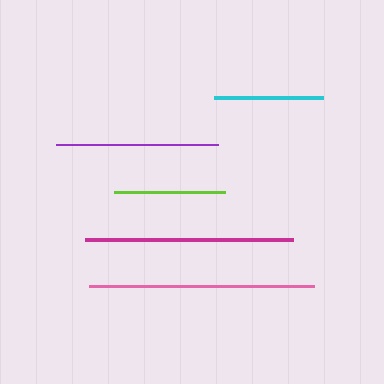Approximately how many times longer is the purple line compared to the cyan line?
The purple line is approximately 1.5 times the length of the cyan line.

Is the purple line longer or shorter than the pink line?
The pink line is longer than the purple line.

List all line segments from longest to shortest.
From longest to shortest: pink, magenta, purple, lime, cyan.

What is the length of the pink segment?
The pink segment is approximately 225 pixels long.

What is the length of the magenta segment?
The magenta segment is approximately 208 pixels long.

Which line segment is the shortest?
The cyan line is the shortest at approximately 109 pixels.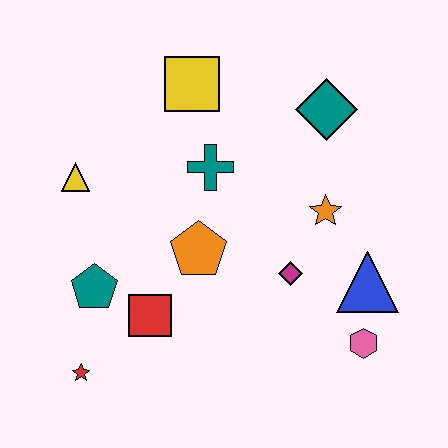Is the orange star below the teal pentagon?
No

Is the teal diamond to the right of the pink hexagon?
No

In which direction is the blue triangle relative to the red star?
The blue triangle is to the right of the red star.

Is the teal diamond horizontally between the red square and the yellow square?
No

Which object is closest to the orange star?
The magenta diamond is closest to the orange star.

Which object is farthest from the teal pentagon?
The teal diamond is farthest from the teal pentagon.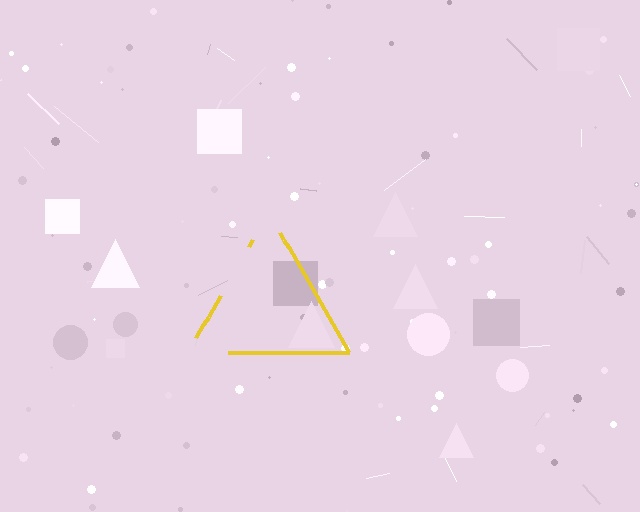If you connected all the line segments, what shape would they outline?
They would outline a triangle.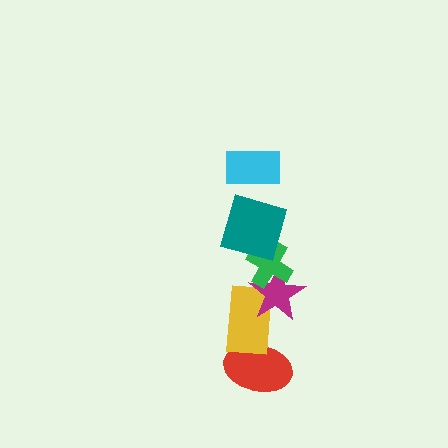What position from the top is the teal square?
The teal square is 2nd from the top.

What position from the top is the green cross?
The green cross is 3rd from the top.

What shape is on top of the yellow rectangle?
The magenta star is on top of the yellow rectangle.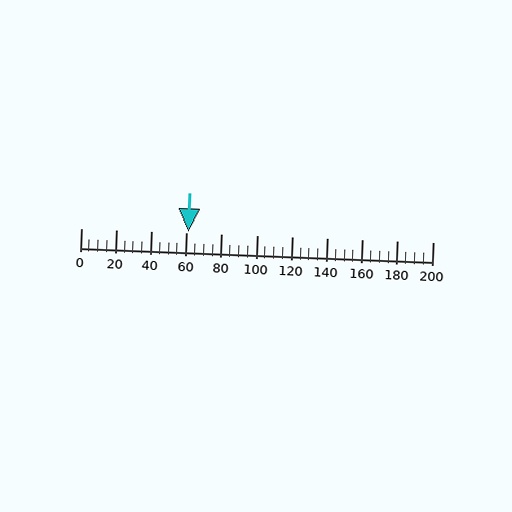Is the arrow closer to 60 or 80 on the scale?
The arrow is closer to 60.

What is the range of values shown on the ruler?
The ruler shows values from 0 to 200.